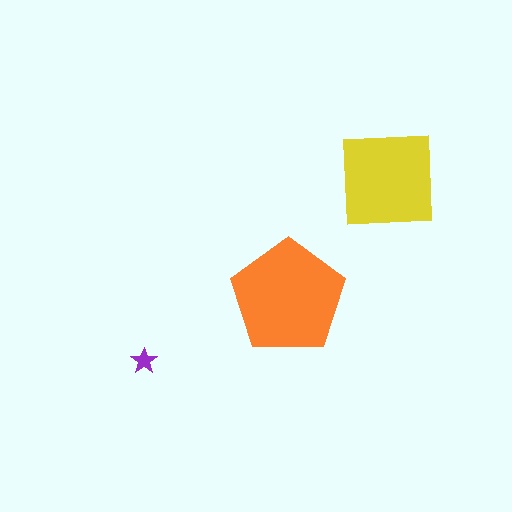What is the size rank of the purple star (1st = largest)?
3rd.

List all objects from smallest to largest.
The purple star, the yellow square, the orange pentagon.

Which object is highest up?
The yellow square is topmost.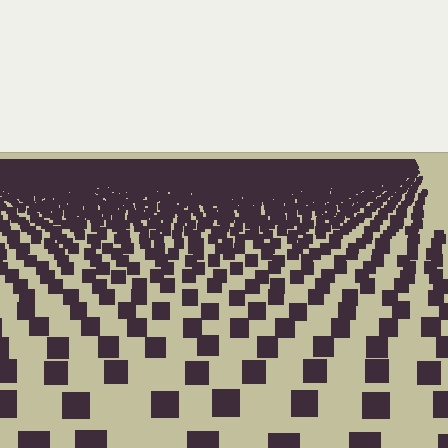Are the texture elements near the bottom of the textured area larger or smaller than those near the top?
Larger. Near the bottom, elements are closer to the viewer and appear at a bigger on-screen size.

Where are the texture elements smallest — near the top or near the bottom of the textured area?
Near the top.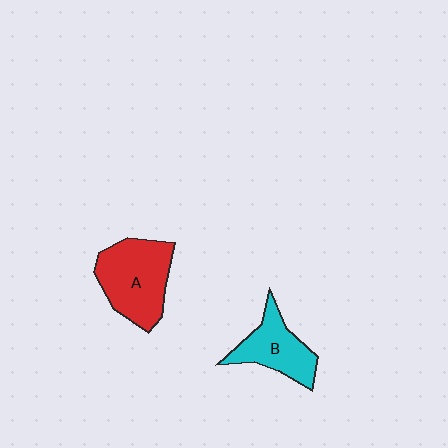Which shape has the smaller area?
Shape B (cyan).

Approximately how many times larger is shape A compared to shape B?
Approximately 1.4 times.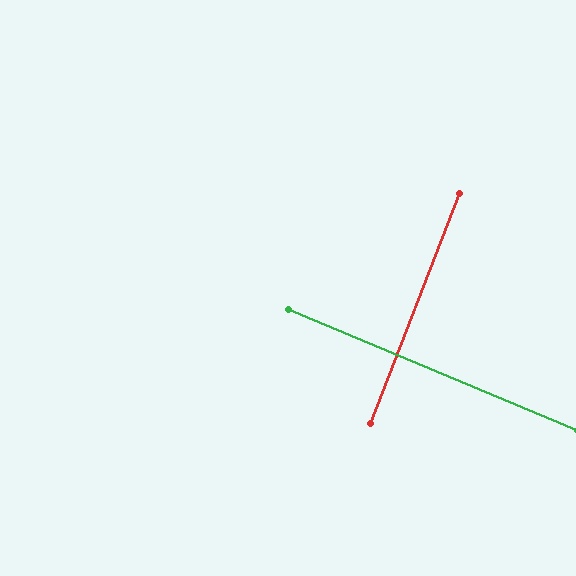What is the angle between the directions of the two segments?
Approximately 89 degrees.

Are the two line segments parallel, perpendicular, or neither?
Perpendicular — they meet at approximately 89°.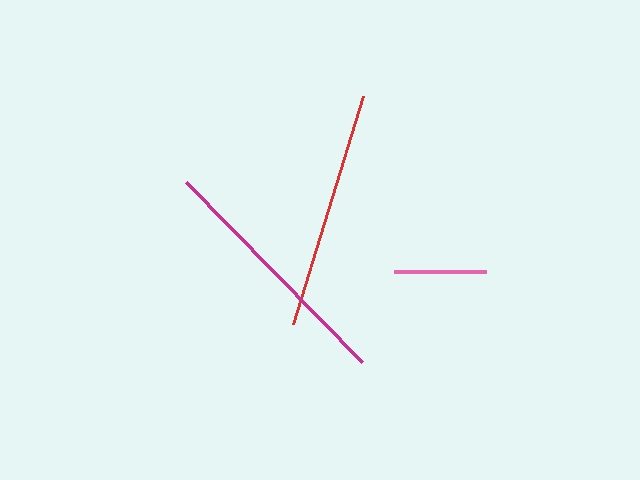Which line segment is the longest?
The magenta line is the longest at approximately 252 pixels.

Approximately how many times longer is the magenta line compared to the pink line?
The magenta line is approximately 2.7 times the length of the pink line.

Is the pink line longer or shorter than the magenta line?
The magenta line is longer than the pink line.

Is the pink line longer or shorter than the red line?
The red line is longer than the pink line.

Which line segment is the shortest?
The pink line is the shortest at approximately 92 pixels.